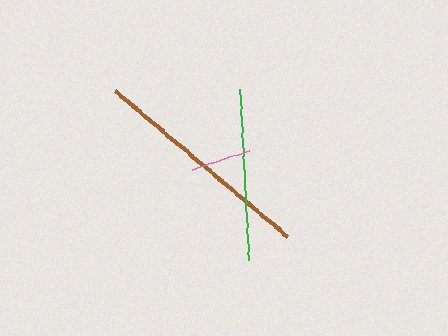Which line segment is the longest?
The brown line is the longest at approximately 225 pixels.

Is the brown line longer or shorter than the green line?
The brown line is longer than the green line.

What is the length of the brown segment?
The brown segment is approximately 225 pixels long.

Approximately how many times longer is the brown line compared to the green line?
The brown line is approximately 1.3 times the length of the green line.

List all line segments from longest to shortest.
From longest to shortest: brown, green, pink.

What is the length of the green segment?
The green segment is approximately 172 pixels long.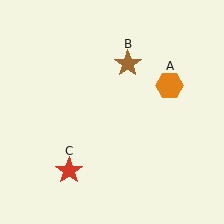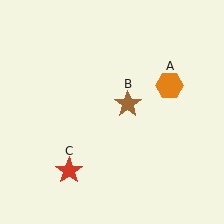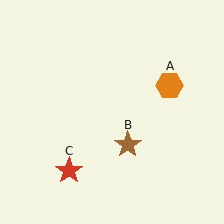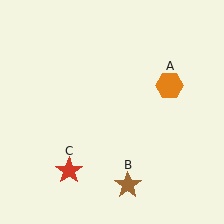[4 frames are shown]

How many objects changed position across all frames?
1 object changed position: brown star (object B).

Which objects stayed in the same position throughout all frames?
Orange hexagon (object A) and red star (object C) remained stationary.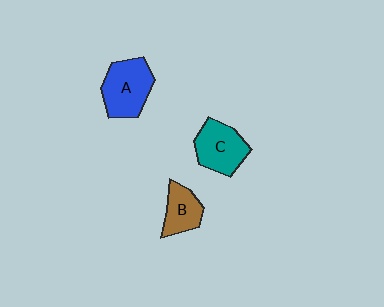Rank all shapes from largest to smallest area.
From largest to smallest: A (blue), C (teal), B (brown).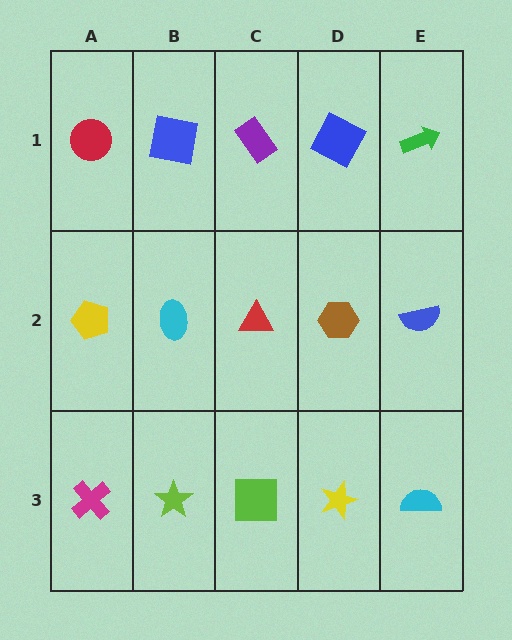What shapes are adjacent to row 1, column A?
A yellow pentagon (row 2, column A), a blue square (row 1, column B).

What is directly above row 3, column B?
A cyan ellipse.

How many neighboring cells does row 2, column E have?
3.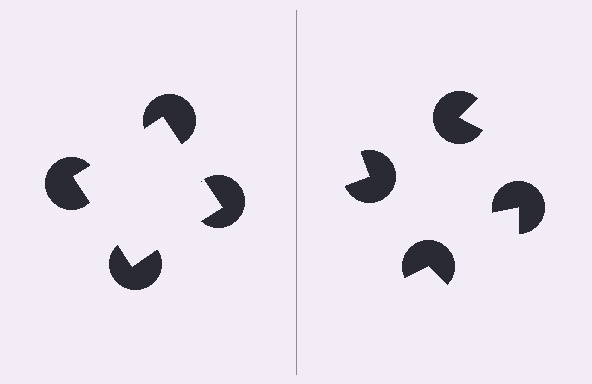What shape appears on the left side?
An illusory square.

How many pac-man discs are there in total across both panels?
8 — 4 on each side.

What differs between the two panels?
The pac-man discs are positioned identically on both sides; only the wedge orientations differ. On the left they align to a square; on the right they are misaligned.